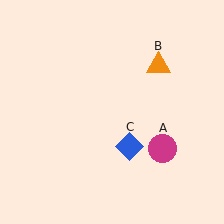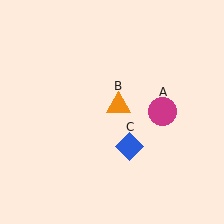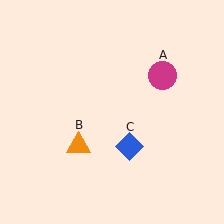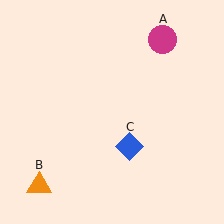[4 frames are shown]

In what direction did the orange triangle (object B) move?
The orange triangle (object B) moved down and to the left.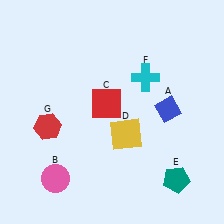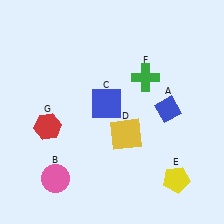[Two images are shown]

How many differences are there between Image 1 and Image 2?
There are 3 differences between the two images.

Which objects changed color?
C changed from red to blue. E changed from teal to yellow. F changed from cyan to green.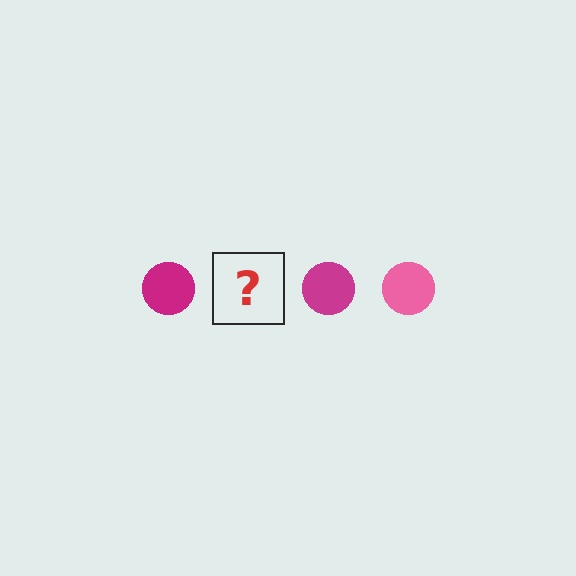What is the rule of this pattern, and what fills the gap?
The rule is that the pattern cycles through magenta, pink circles. The gap should be filled with a pink circle.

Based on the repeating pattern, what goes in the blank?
The blank should be a pink circle.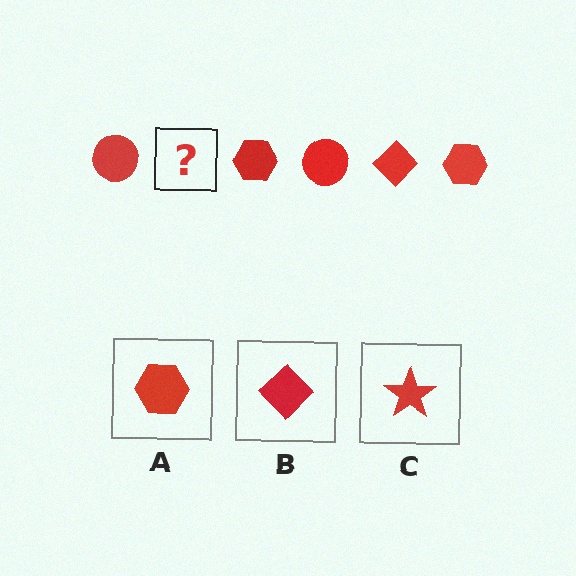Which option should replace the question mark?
Option B.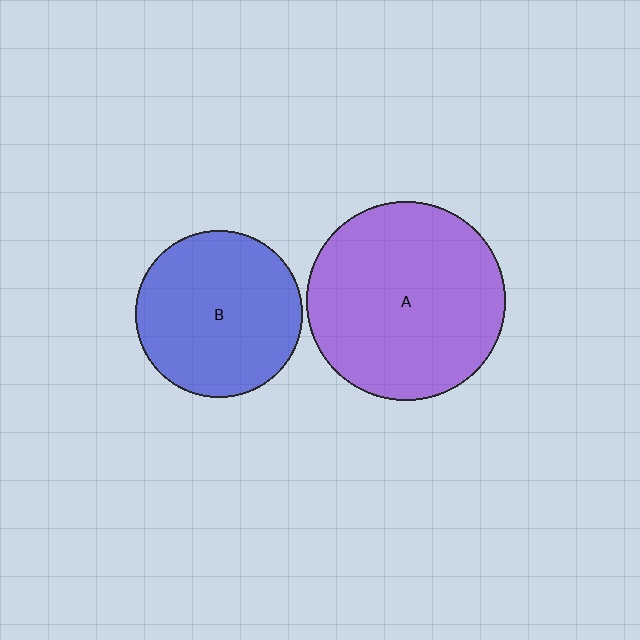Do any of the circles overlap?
No, none of the circles overlap.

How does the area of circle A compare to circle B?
Approximately 1.4 times.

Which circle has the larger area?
Circle A (purple).